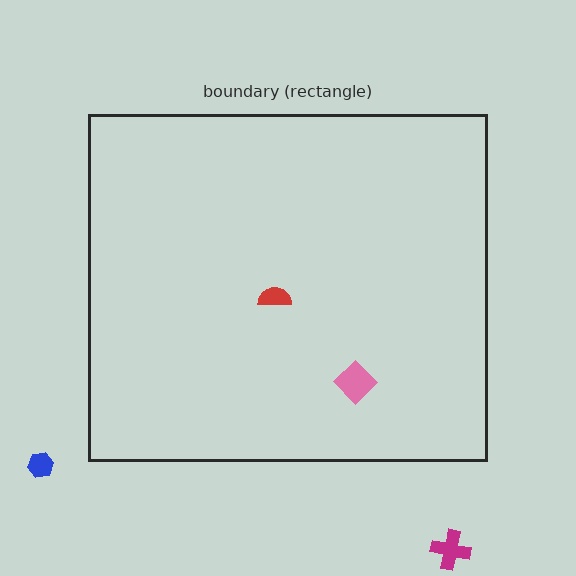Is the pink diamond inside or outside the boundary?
Inside.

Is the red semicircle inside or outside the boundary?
Inside.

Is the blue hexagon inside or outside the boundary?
Outside.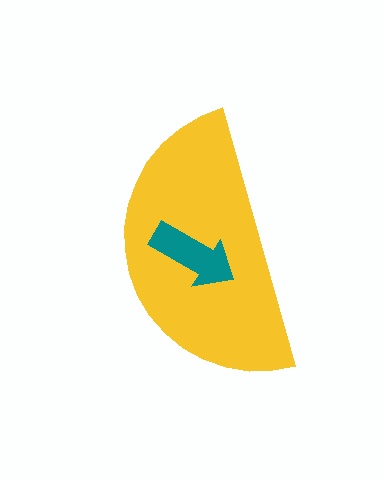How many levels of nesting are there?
2.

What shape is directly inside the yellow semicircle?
The teal arrow.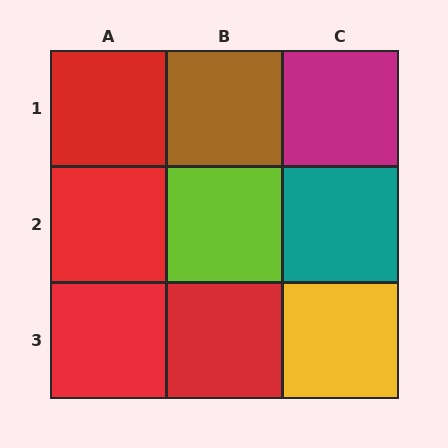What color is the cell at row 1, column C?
Magenta.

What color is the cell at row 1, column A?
Red.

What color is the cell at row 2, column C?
Teal.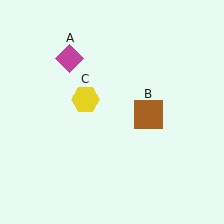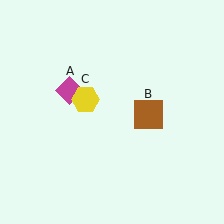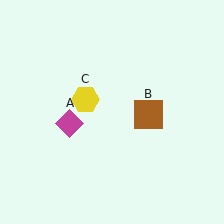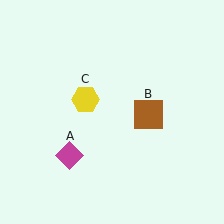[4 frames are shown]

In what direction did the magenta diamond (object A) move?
The magenta diamond (object A) moved down.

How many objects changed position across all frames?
1 object changed position: magenta diamond (object A).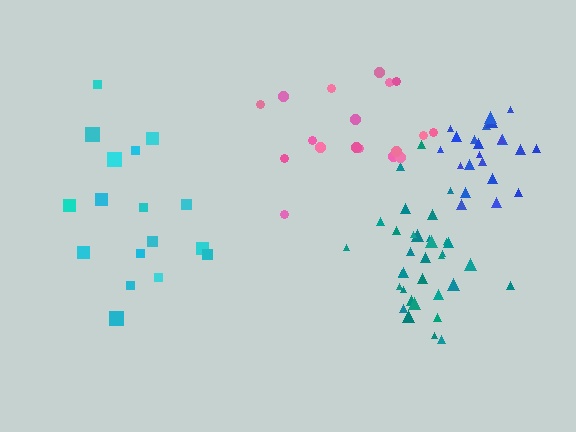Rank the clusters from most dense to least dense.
blue, teal, pink, cyan.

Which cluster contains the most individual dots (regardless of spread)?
Teal (34).